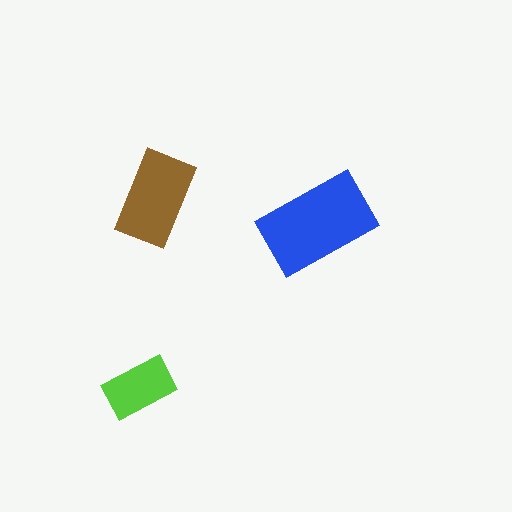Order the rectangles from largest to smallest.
the blue one, the brown one, the lime one.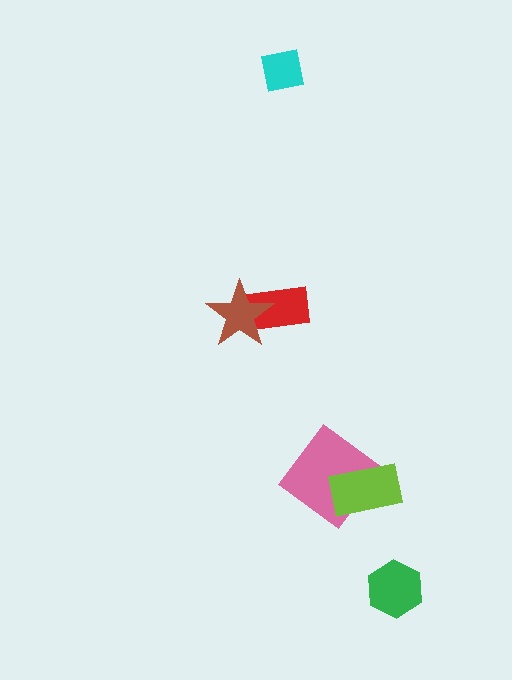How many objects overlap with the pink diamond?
1 object overlaps with the pink diamond.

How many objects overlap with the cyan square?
0 objects overlap with the cyan square.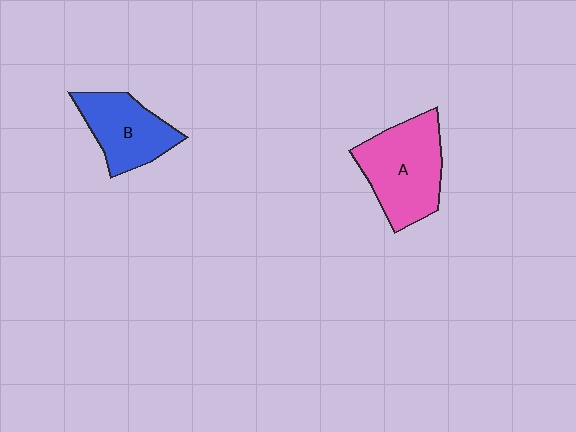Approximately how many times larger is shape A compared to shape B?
Approximately 1.3 times.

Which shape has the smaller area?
Shape B (blue).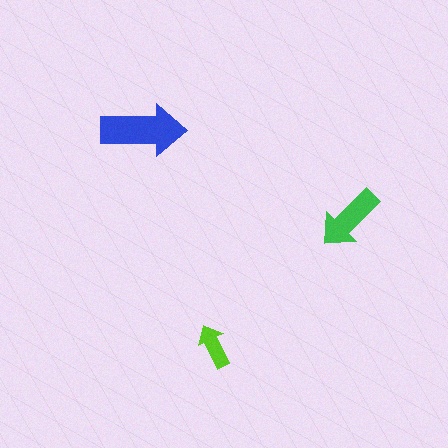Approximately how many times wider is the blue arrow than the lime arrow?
About 2 times wider.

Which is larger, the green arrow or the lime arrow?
The green one.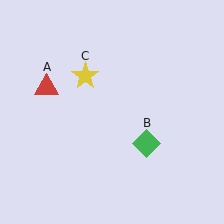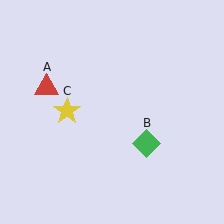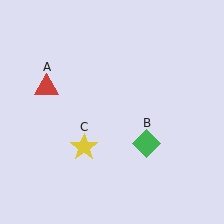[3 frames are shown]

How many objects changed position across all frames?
1 object changed position: yellow star (object C).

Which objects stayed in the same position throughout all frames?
Red triangle (object A) and green diamond (object B) remained stationary.